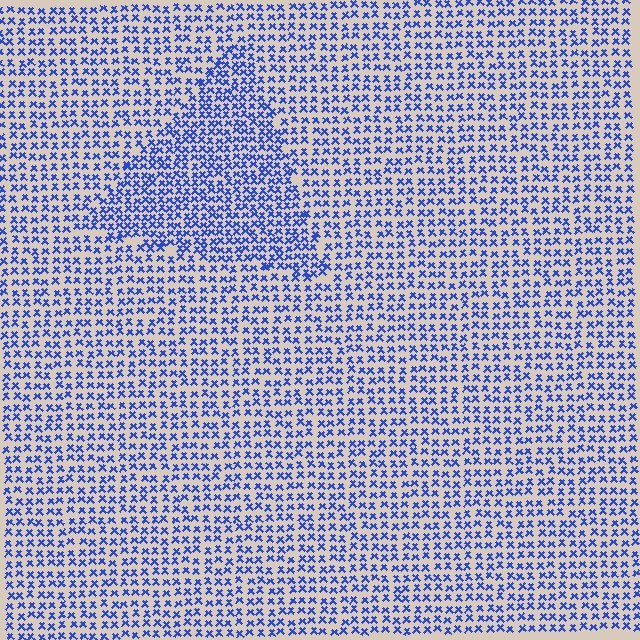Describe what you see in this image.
The image contains small blue elements arranged at two different densities. A triangle-shaped region is visible where the elements are more densely packed than the surrounding area.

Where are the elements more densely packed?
The elements are more densely packed inside the triangle boundary.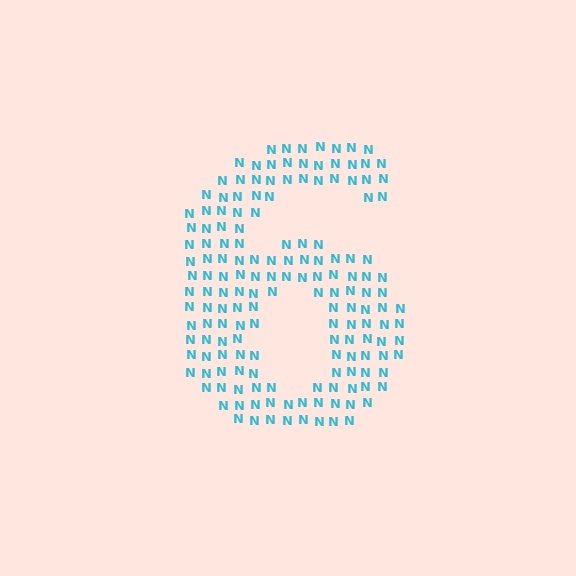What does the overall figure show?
The overall figure shows the digit 6.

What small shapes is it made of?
It is made of small letter N's.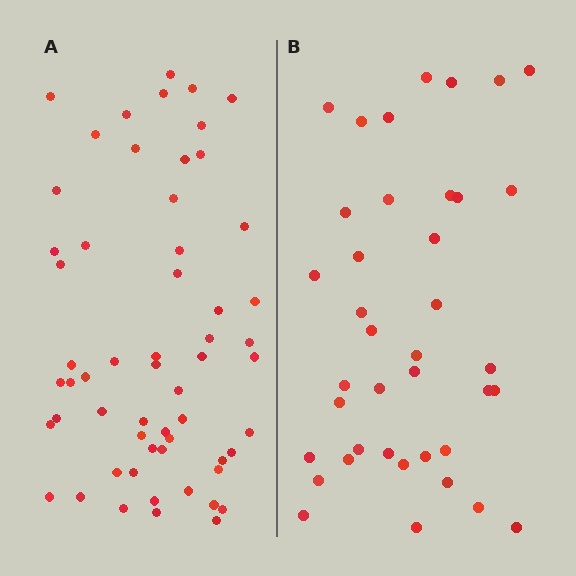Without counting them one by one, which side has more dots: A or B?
Region A (the left region) has more dots.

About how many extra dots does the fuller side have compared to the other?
Region A has approximately 20 more dots than region B.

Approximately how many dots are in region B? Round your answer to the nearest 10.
About 40 dots. (The exact count is 39, which rounds to 40.)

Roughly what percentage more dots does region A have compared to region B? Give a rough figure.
About 50% more.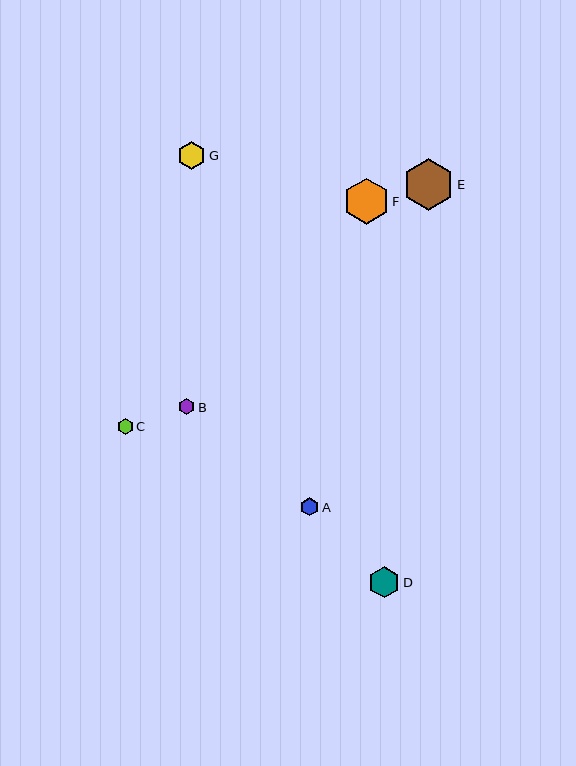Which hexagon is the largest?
Hexagon E is the largest with a size of approximately 51 pixels.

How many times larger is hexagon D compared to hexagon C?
Hexagon D is approximately 2.0 times the size of hexagon C.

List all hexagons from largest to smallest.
From largest to smallest: E, F, D, G, A, C, B.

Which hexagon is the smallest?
Hexagon B is the smallest with a size of approximately 16 pixels.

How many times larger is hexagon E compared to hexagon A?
Hexagon E is approximately 2.9 times the size of hexagon A.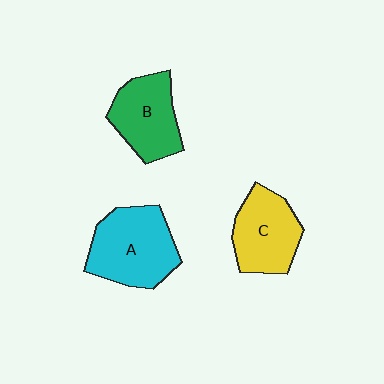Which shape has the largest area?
Shape A (cyan).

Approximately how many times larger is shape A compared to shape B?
Approximately 1.3 times.